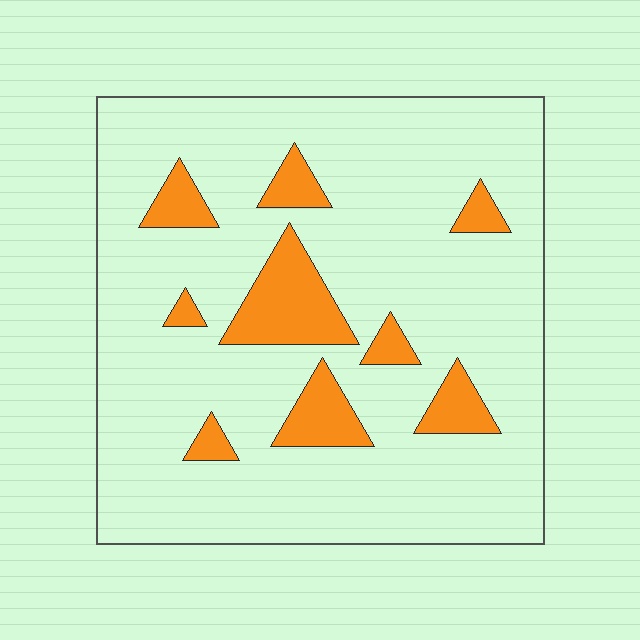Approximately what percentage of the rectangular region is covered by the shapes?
Approximately 15%.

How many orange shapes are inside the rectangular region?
9.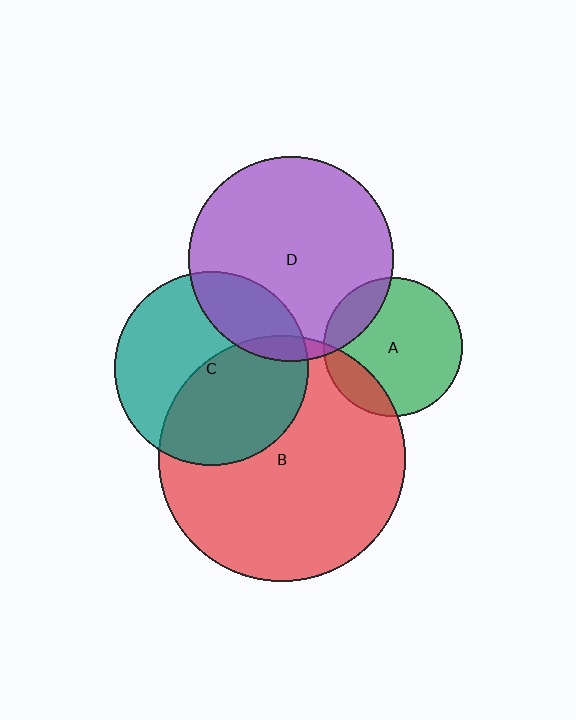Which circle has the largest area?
Circle B (red).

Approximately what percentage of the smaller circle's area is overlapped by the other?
Approximately 15%.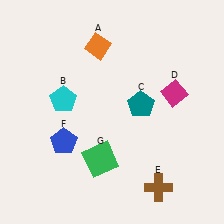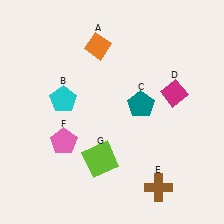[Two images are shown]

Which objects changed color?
F changed from blue to pink. G changed from green to lime.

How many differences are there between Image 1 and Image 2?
There are 2 differences between the two images.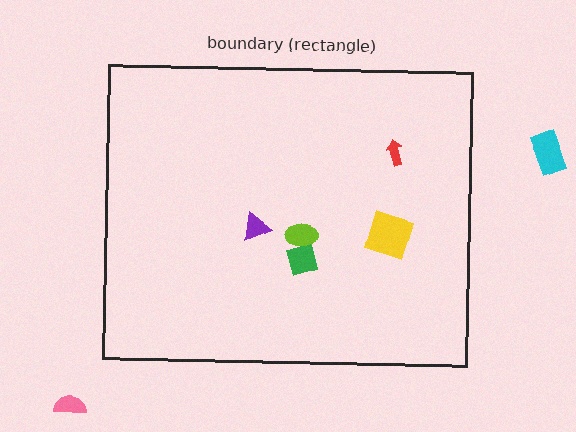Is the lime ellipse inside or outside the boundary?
Inside.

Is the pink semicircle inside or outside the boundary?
Outside.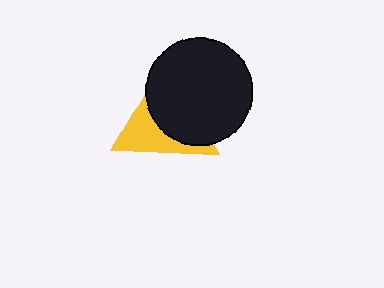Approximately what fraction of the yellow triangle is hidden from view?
Roughly 59% of the yellow triangle is hidden behind the black circle.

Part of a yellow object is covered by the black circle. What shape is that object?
It is a triangle.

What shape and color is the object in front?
The object in front is a black circle.